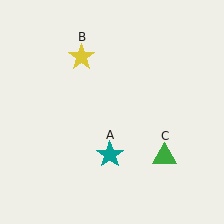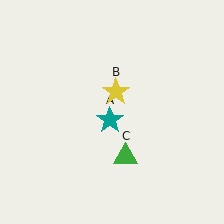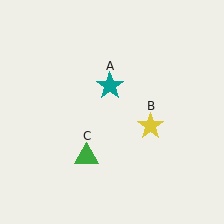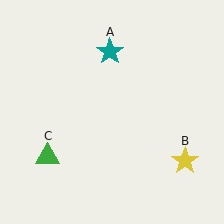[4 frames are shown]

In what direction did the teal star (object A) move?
The teal star (object A) moved up.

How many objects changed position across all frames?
3 objects changed position: teal star (object A), yellow star (object B), green triangle (object C).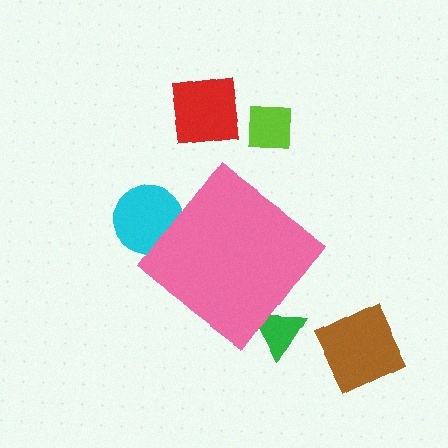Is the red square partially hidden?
No, the red square is fully visible.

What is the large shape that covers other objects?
A pink diamond.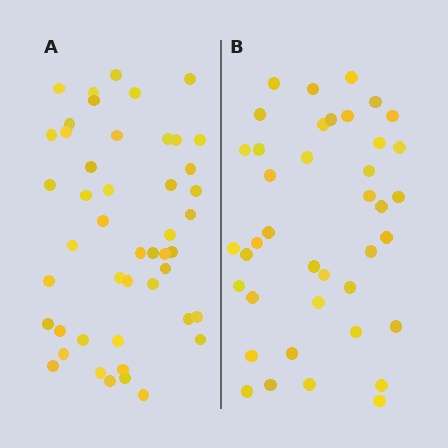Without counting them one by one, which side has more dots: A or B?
Region A (the left region) has more dots.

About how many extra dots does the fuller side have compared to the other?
Region A has roughly 8 or so more dots than region B.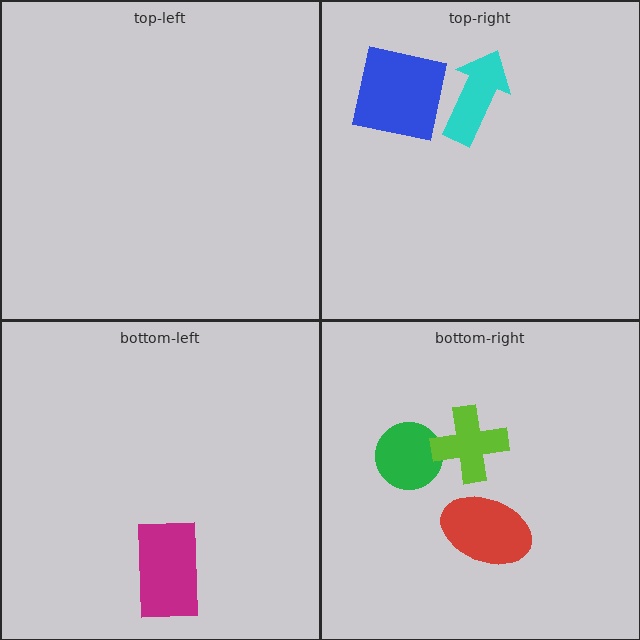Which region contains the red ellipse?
The bottom-right region.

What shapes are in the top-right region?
The blue square, the cyan arrow.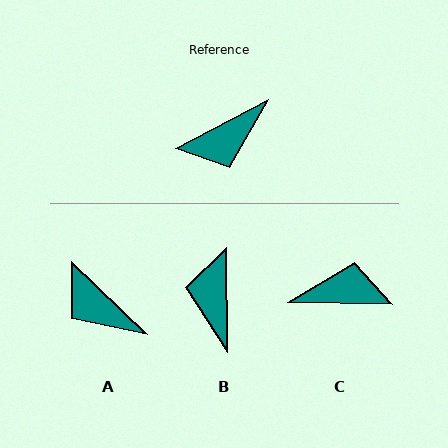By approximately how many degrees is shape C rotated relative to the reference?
Approximately 151 degrees counter-clockwise.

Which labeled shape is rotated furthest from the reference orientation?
C, about 151 degrees away.